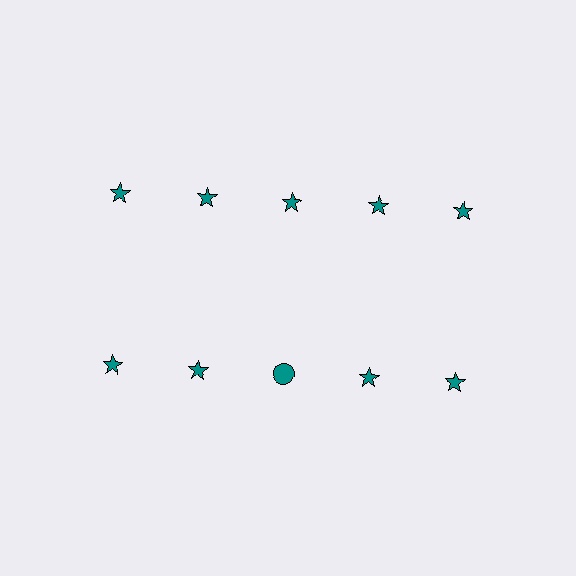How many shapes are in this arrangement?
There are 10 shapes arranged in a grid pattern.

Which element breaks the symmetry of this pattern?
The teal circle in the second row, center column breaks the symmetry. All other shapes are teal stars.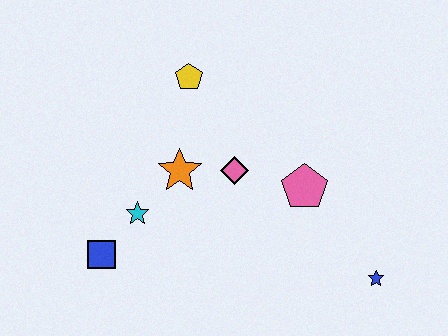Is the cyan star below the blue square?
No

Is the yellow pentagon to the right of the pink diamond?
No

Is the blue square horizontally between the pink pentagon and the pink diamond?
No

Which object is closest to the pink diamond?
The orange star is closest to the pink diamond.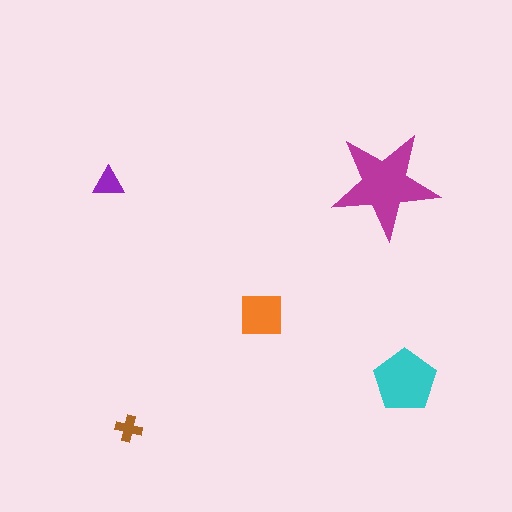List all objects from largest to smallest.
The magenta star, the cyan pentagon, the orange square, the purple triangle, the brown cross.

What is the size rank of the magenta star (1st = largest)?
1st.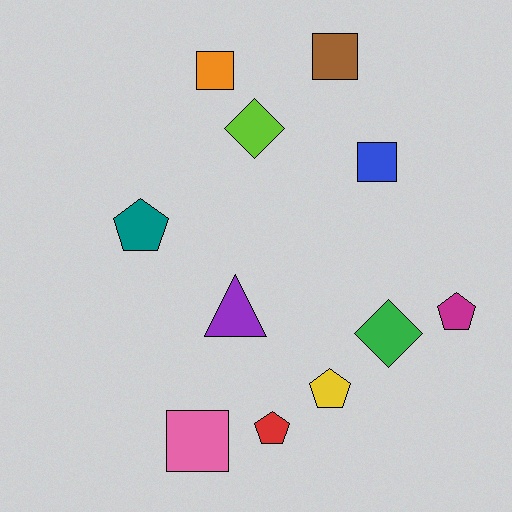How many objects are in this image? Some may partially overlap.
There are 11 objects.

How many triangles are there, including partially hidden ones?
There is 1 triangle.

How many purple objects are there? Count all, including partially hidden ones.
There is 1 purple object.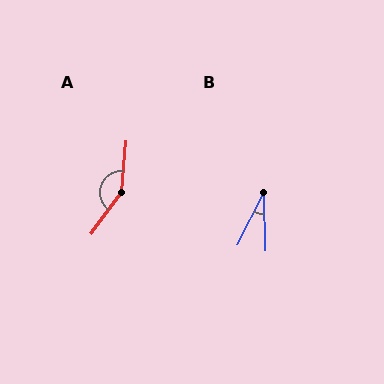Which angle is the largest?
A, at approximately 148 degrees.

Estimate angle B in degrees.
Approximately 28 degrees.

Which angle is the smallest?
B, at approximately 28 degrees.